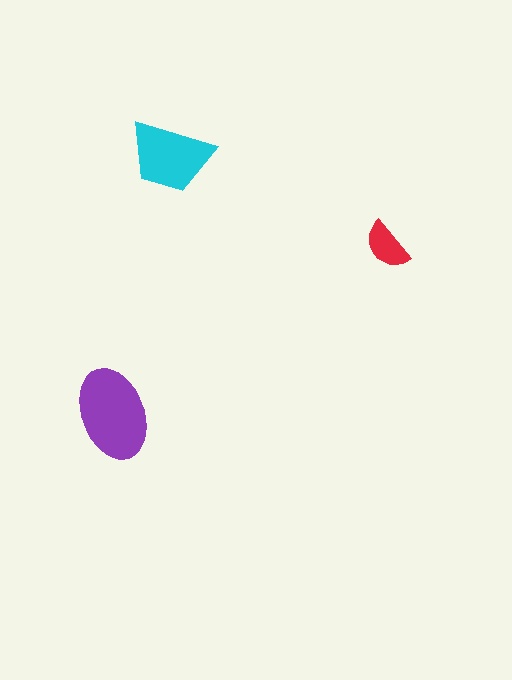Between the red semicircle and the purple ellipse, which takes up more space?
The purple ellipse.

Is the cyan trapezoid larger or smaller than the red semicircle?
Larger.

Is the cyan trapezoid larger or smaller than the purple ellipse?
Smaller.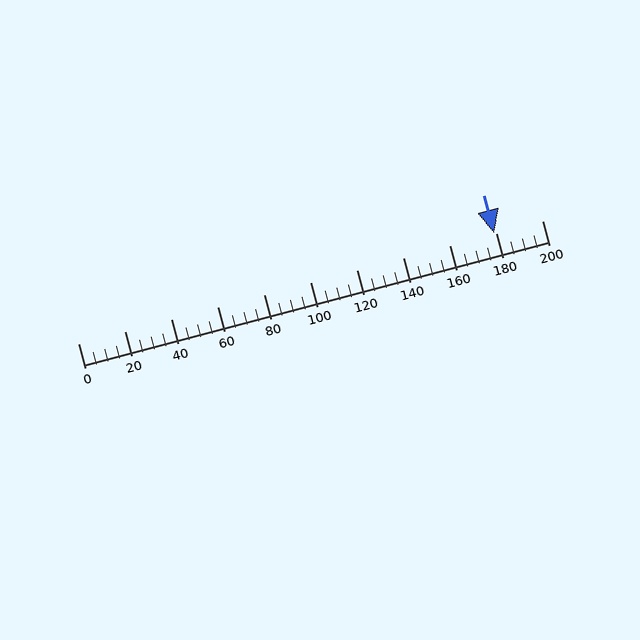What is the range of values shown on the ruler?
The ruler shows values from 0 to 200.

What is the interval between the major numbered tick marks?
The major tick marks are spaced 20 units apart.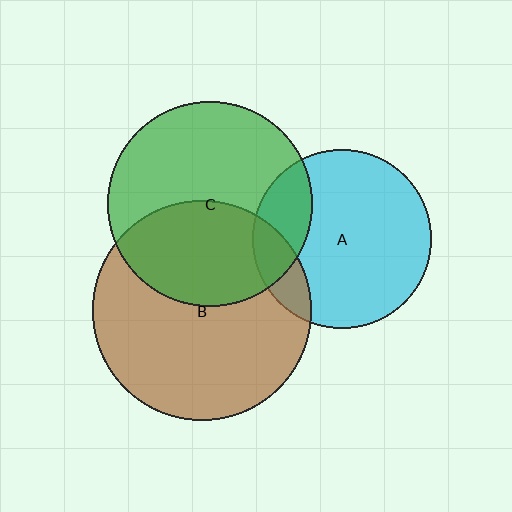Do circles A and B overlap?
Yes.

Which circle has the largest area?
Circle B (brown).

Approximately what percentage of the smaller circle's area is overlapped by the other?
Approximately 15%.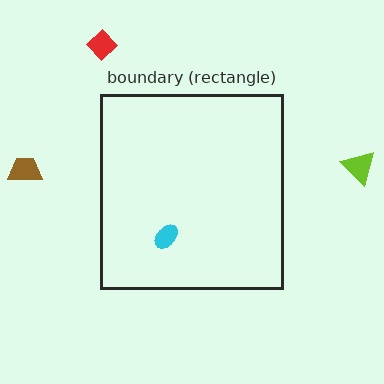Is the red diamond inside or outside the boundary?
Outside.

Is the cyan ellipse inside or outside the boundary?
Inside.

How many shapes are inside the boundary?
1 inside, 3 outside.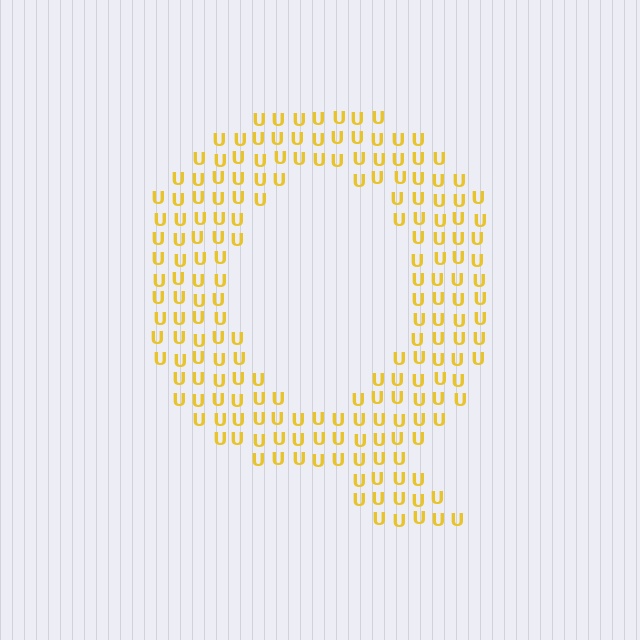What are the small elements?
The small elements are letter U's.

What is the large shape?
The large shape is the letter Q.